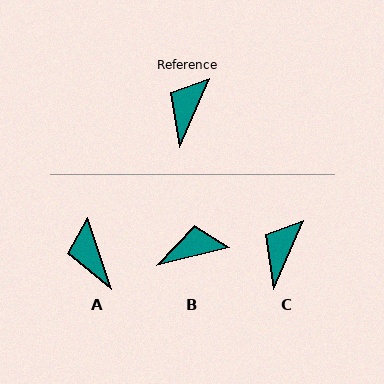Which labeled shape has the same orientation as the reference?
C.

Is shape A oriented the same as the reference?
No, it is off by about 42 degrees.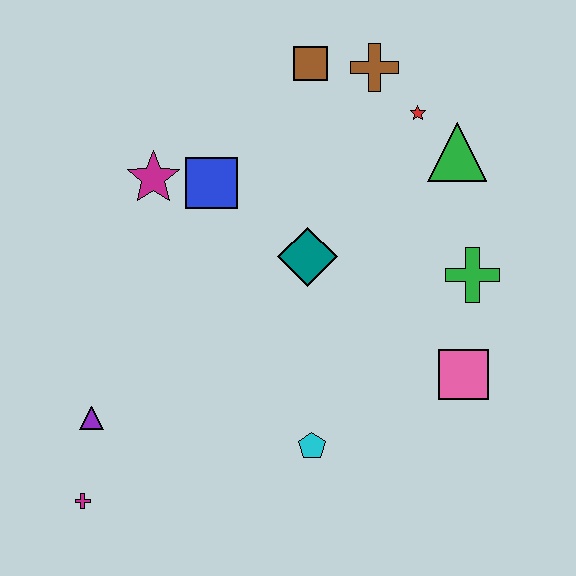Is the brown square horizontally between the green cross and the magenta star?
Yes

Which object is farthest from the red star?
The magenta cross is farthest from the red star.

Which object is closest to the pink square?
The green cross is closest to the pink square.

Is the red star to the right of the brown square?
Yes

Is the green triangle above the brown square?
No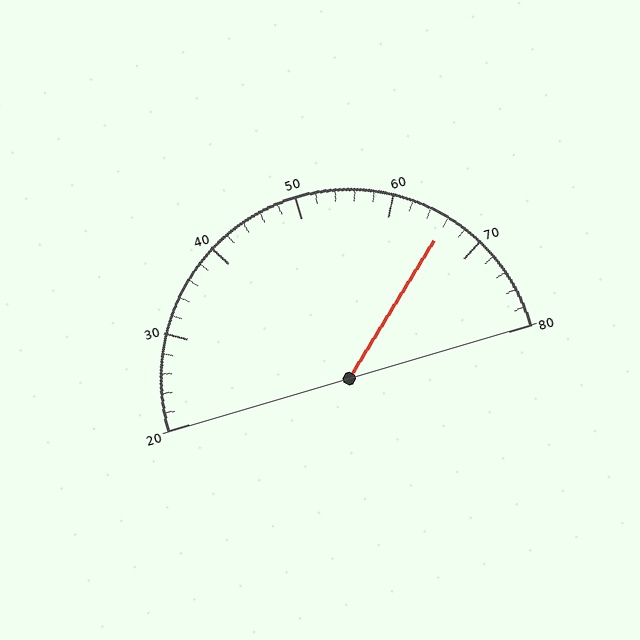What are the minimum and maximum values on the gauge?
The gauge ranges from 20 to 80.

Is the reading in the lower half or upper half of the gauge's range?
The reading is in the upper half of the range (20 to 80).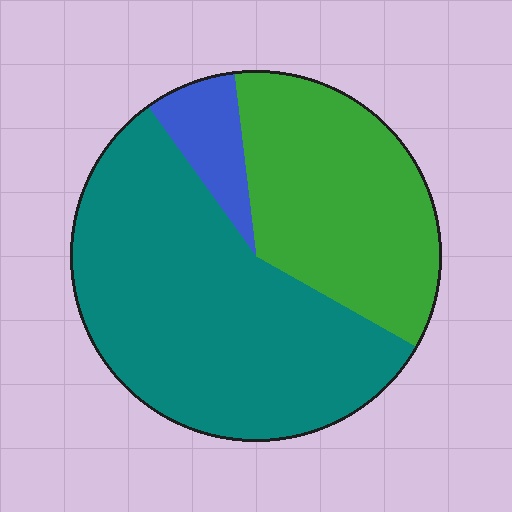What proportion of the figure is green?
Green covers about 35% of the figure.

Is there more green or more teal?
Teal.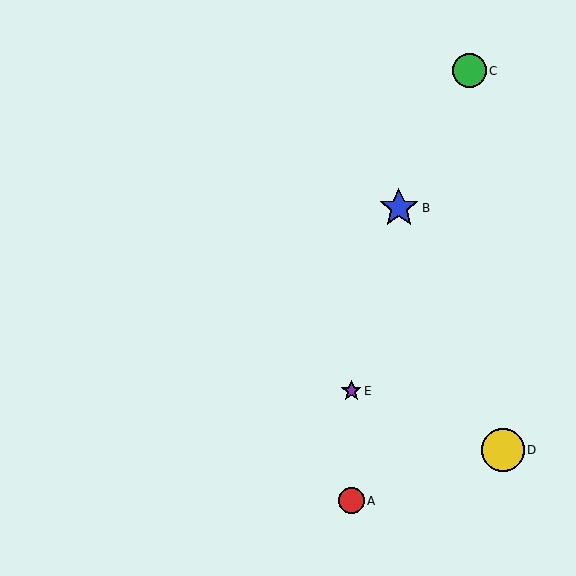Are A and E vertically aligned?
Yes, both are at x≈351.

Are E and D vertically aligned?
No, E is at x≈351 and D is at x≈503.